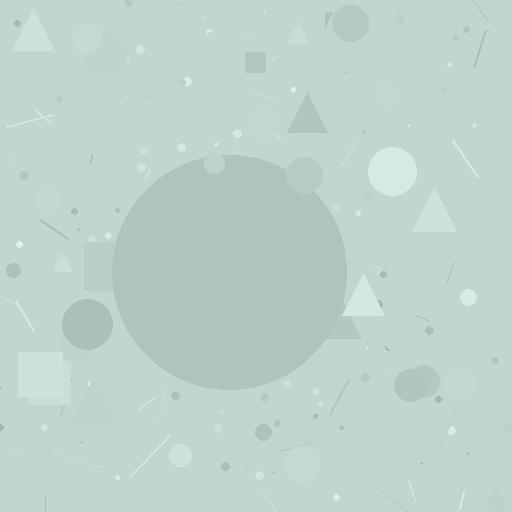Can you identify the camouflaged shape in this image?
The camouflaged shape is a circle.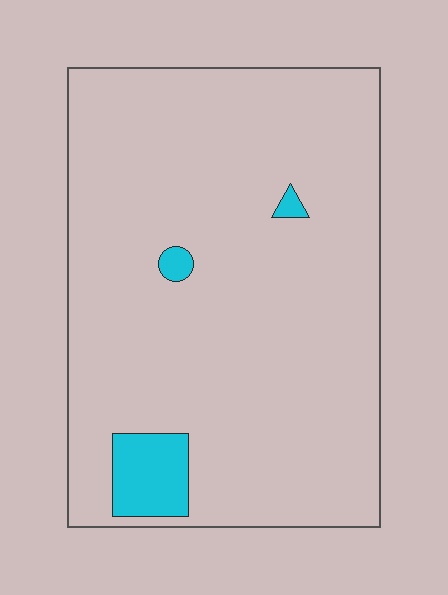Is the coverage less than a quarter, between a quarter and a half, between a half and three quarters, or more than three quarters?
Less than a quarter.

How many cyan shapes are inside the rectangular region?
3.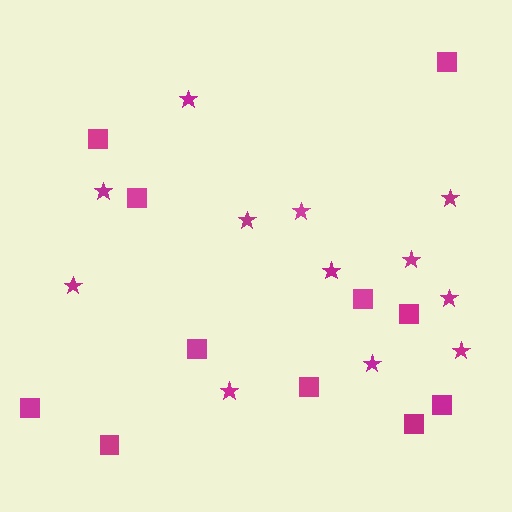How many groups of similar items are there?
There are 2 groups: one group of squares (11) and one group of stars (12).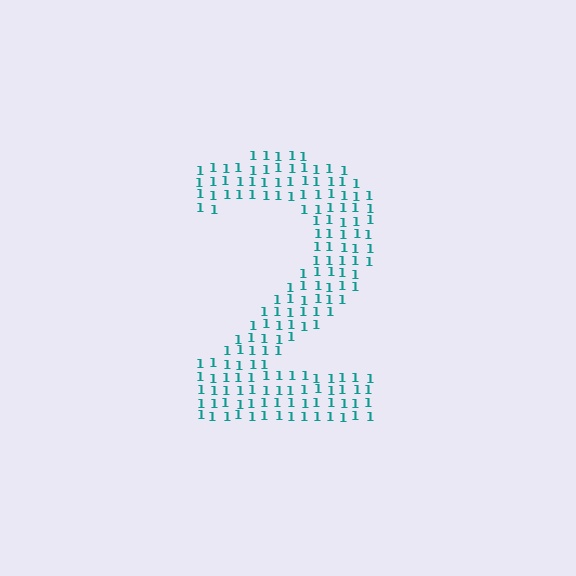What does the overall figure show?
The overall figure shows the digit 2.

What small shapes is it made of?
It is made of small digit 1's.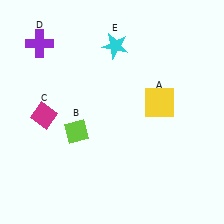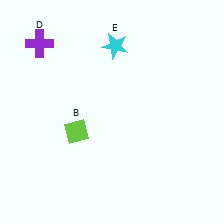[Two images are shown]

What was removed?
The magenta diamond (C), the yellow square (A) were removed in Image 2.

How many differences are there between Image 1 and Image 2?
There are 2 differences between the two images.